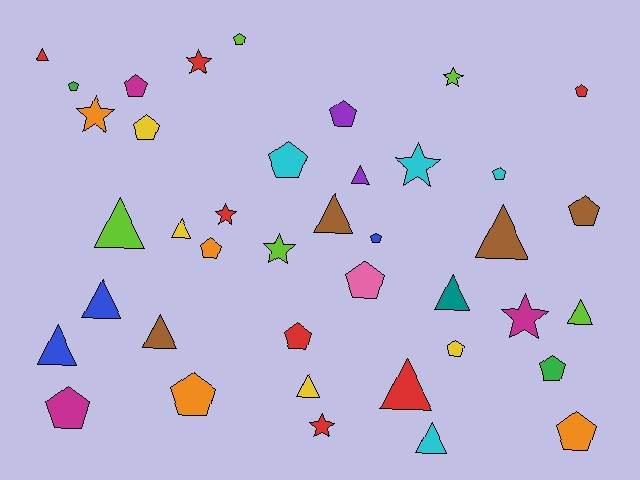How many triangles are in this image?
There are 14 triangles.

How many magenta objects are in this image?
There are 3 magenta objects.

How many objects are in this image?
There are 40 objects.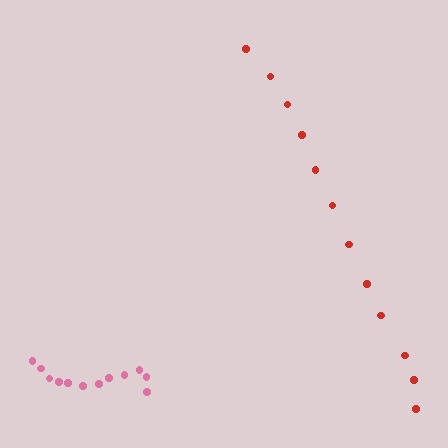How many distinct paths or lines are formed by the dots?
There are 2 distinct paths.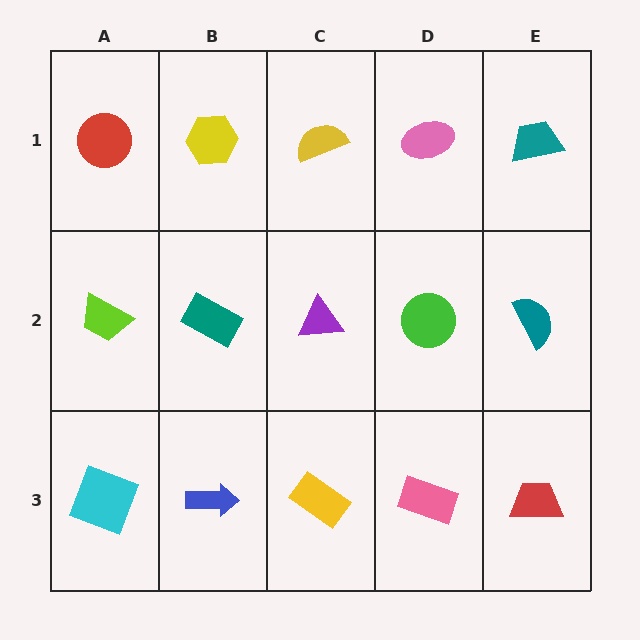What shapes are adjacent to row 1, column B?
A teal rectangle (row 2, column B), a red circle (row 1, column A), a yellow semicircle (row 1, column C).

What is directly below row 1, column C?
A purple triangle.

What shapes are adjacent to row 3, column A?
A lime trapezoid (row 2, column A), a blue arrow (row 3, column B).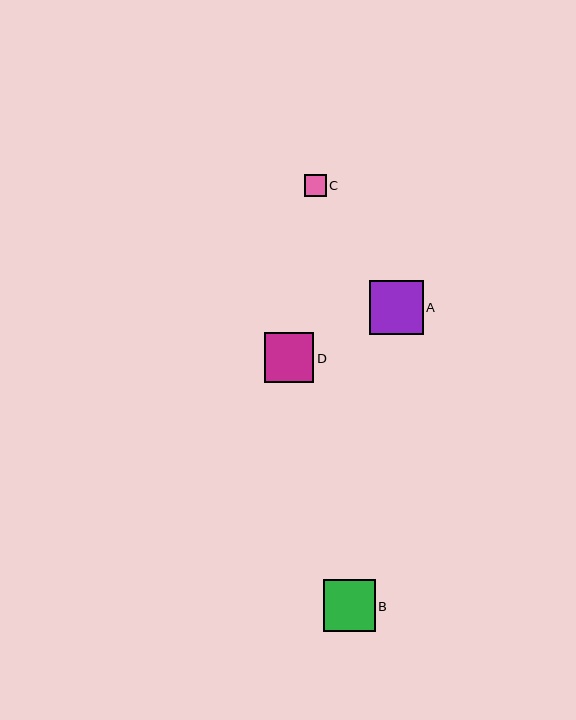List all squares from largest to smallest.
From largest to smallest: A, B, D, C.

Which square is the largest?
Square A is the largest with a size of approximately 54 pixels.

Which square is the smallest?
Square C is the smallest with a size of approximately 22 pixels.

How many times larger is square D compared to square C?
Square D is approximately 2.3 times the size of square C.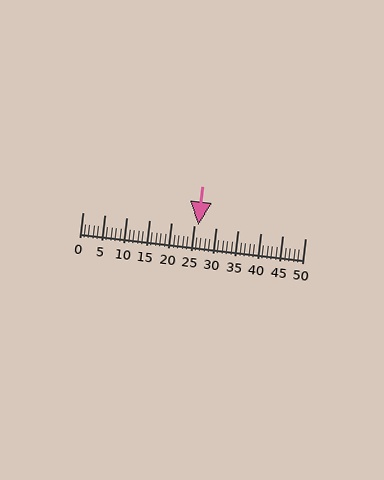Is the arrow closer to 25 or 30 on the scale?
The arrow is closer to 25.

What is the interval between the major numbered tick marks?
The major tick marks are spaced 5 units apart.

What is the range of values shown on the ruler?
The ruler shows values from 0 to 50.